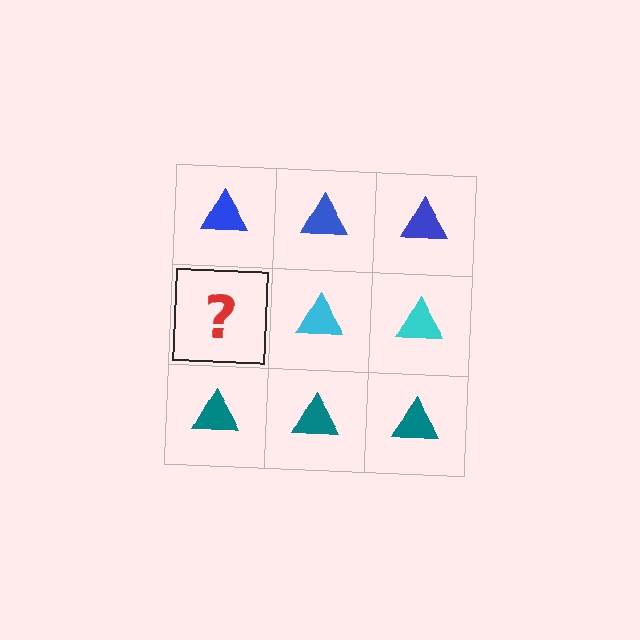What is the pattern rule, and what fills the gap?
The rule is that each row has a consistent color. The gap should be filled with a cyan triangle.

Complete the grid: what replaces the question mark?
The question mark should be replaced with a cyan triangle.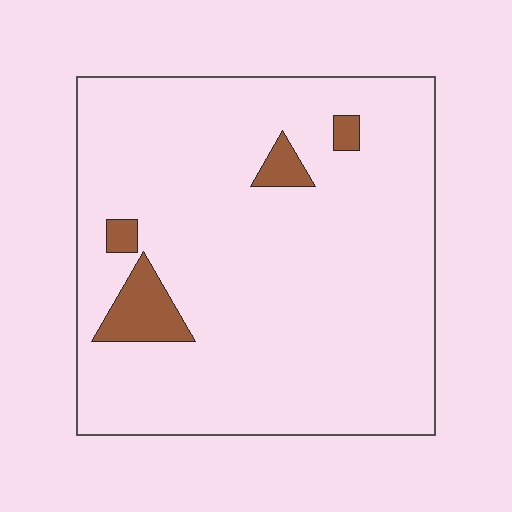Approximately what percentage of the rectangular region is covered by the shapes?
Approximately 5%.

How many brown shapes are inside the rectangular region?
4.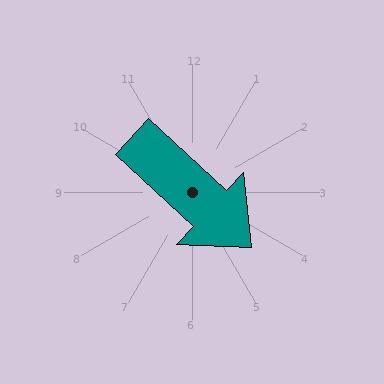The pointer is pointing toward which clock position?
Roughly 4 o'clock.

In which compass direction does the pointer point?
Southeast.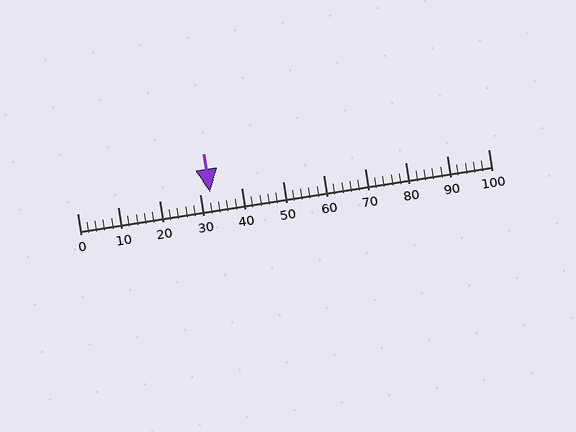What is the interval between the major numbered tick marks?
The major tick marks are spaced 10 units apart.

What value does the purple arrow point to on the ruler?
The purple arrow points to approximately 32.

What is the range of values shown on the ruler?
The ruler shows values from 0 to 100.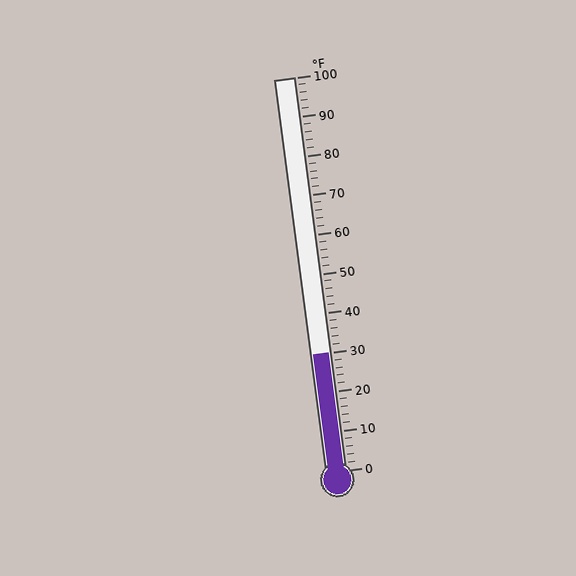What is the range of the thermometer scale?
The thermometer scale ranges from 0°F to 100°F.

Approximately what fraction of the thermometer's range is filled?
The thermometer is filled to approximately 30% of its range.